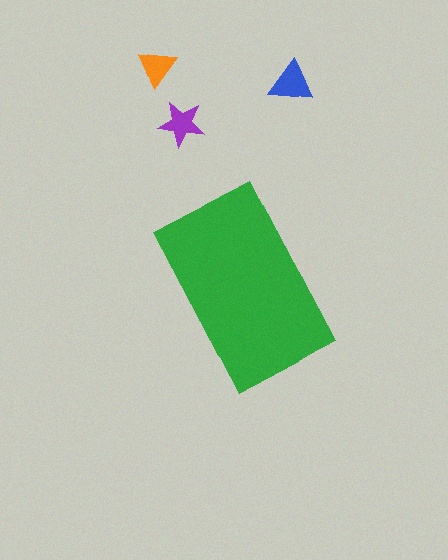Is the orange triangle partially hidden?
No, the orange triangle is fully visible.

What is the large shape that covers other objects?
A green rectangle.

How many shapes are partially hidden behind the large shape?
0 shapes are partially hidden.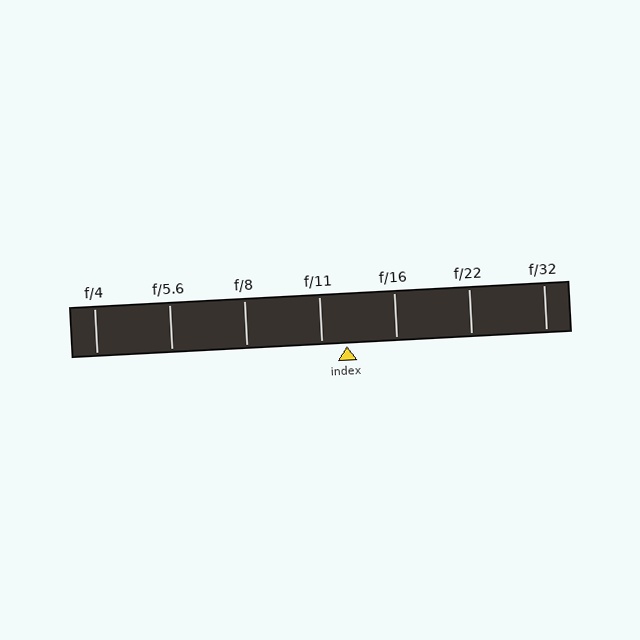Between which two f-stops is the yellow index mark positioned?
The index mark is between f/11 and f/16.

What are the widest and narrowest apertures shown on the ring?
The widest aperture shown is f/4 and the narrowest is f/32.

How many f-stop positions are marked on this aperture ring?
There are 7 f-stop positions marked.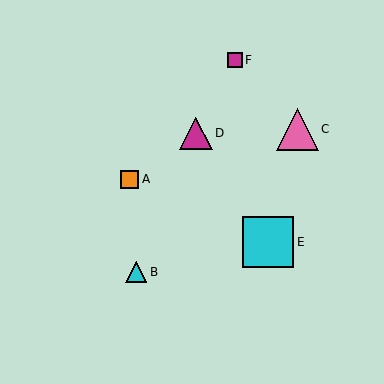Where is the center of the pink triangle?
The center of the pink triangle is at (297, 129).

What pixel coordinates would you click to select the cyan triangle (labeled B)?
Click at (136, 272) to select the cyan triangle B.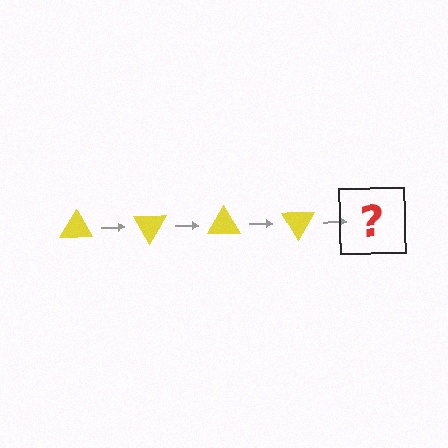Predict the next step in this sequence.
The next step is a yellow triangle rotated 240 degrees.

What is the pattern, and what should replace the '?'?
The pattern is that the triangle rotates 60 degrees each step. The '?' should be a yellow triangle rotated 240 degrees.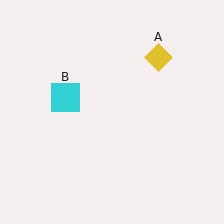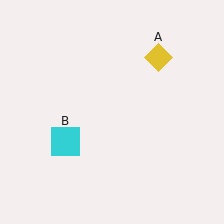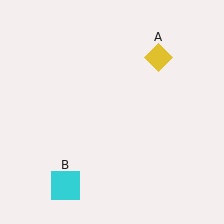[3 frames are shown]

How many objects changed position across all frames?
1 object changed position: cyan square (object B).